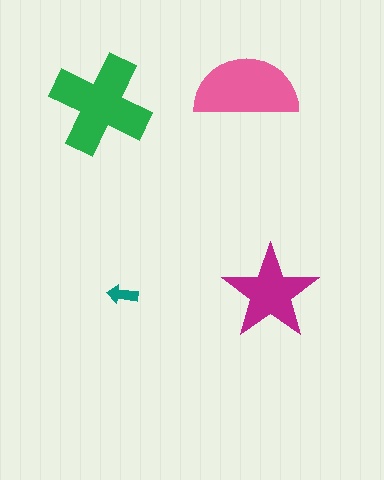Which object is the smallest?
The teal arrow.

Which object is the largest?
The green cross.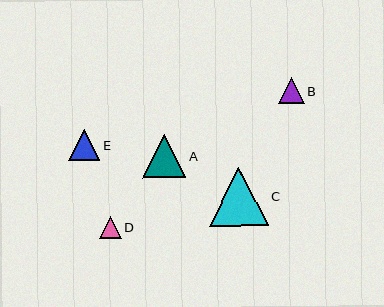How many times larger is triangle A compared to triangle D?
Triangle A is approximately 2.0 times the size of triangle D.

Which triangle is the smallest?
Triangle D is the smallest with a size of approximately 22 pixels.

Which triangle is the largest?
Triangle C is the largest with a size of approximately 59 pixels.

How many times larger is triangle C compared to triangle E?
Triangle C is approximately 1.9 times the size of triangle E.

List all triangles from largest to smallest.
From largest to smallest: C, A, E, B, D.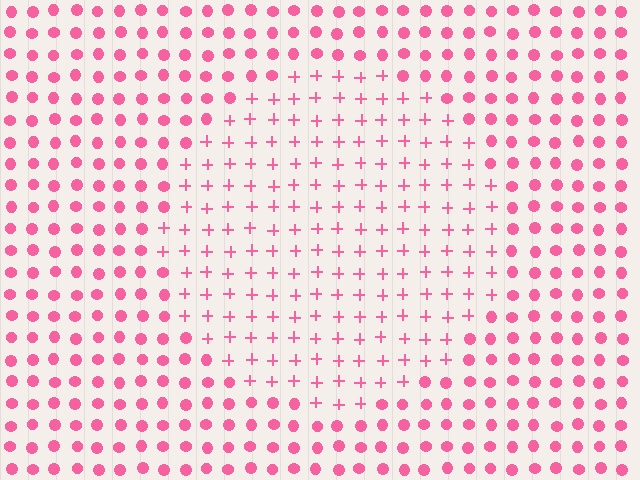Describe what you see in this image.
The image is filled with small pink elements arranged in a uniform grid. A circle-shaped region contains plus signs, while the surrounding area contains circles. The boundary is defined purely by the change in element shape.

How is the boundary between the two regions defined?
The boundary is defined by a change in element shape: plus signs inside vs. circles outside. All elements share the same color and spacing.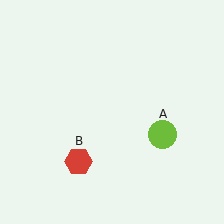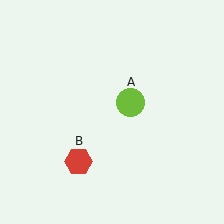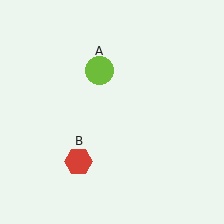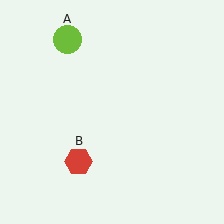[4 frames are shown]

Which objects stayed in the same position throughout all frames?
Red hexagon (object B) remained stationary.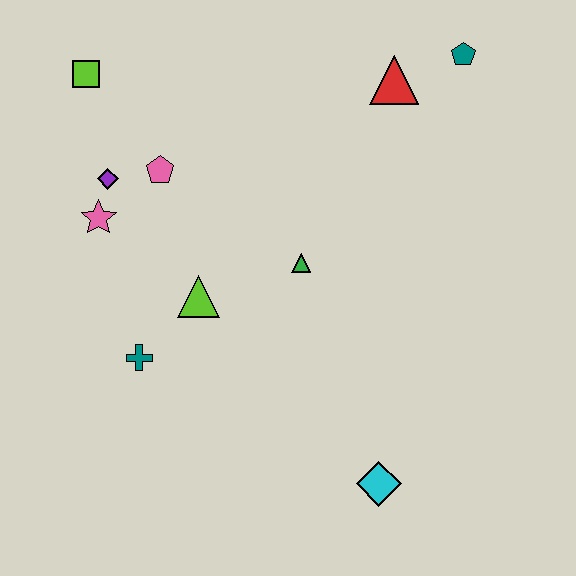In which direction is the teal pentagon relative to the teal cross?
The teal pentagon is to the right of the teal cross.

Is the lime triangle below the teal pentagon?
Yes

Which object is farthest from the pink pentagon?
The cyan diamond is farthest from the pink pentagon.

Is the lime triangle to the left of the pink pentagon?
No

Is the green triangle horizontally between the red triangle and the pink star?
Yes